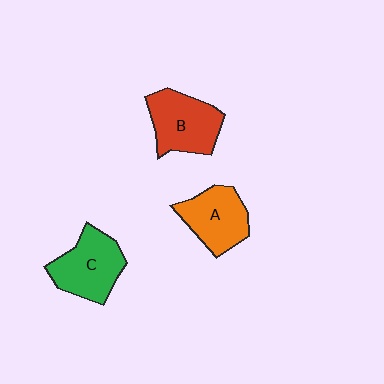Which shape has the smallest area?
Shape A (orange).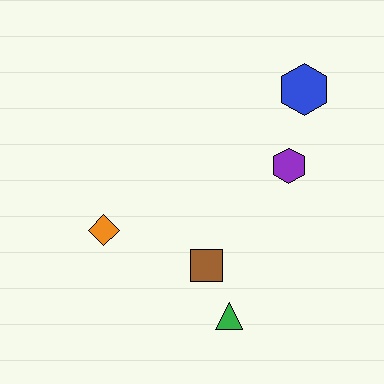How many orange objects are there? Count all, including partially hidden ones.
There is 1 orange object.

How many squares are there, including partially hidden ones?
There is 1 square.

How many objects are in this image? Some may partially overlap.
There are 5 objects.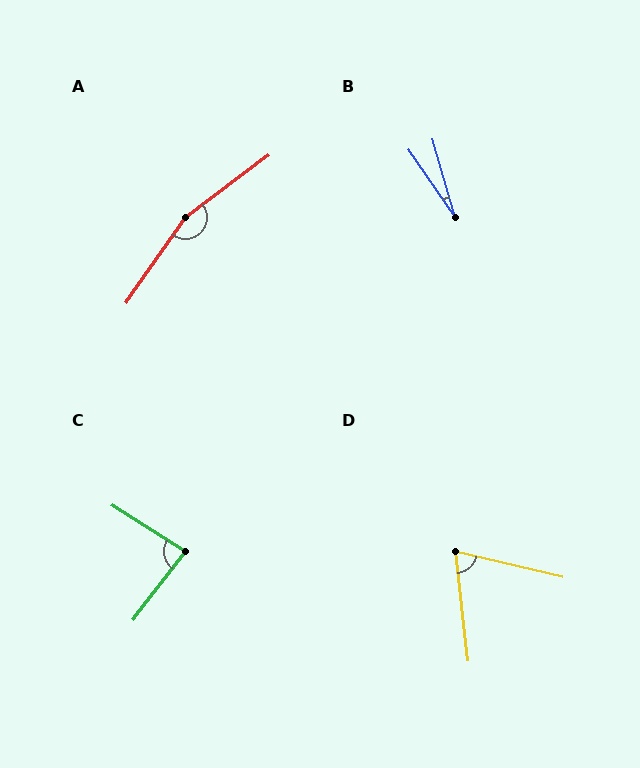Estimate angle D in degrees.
Approximately 70 degrees.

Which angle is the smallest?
B, at approximately 19 degrees.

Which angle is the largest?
A, at approximately 162 degrees.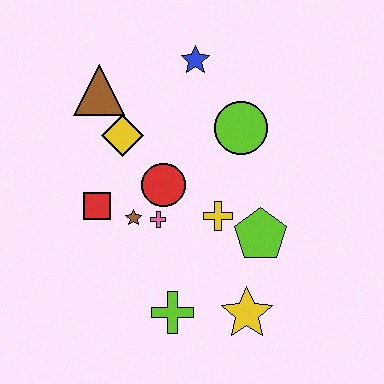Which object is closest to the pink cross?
The brown star is closest to the pink cross.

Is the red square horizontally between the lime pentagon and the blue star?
No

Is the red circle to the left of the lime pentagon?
Yes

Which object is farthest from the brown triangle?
The yellow star is farthest from the brown triangle.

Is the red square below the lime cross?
No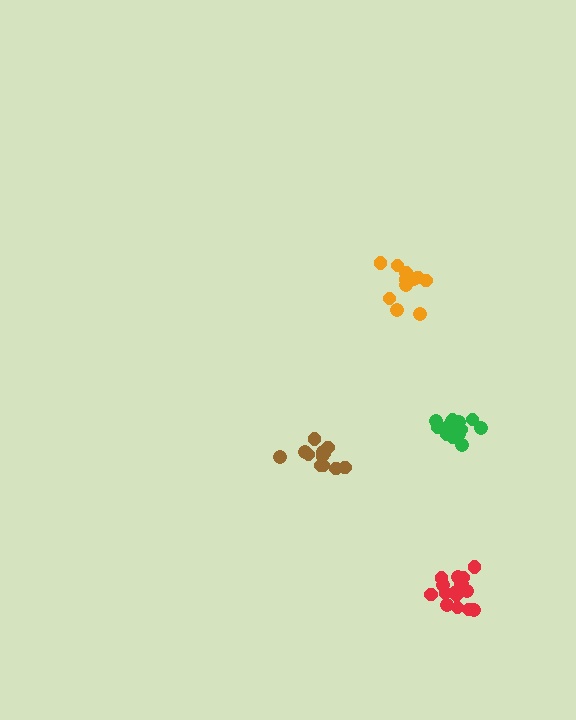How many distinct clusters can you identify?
There are 4 distinct clusters.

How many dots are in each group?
Group 1: 13 dots, Group 2: 12 dots, Group 3: 16 dots, Group 4: 18 dots (59 total).